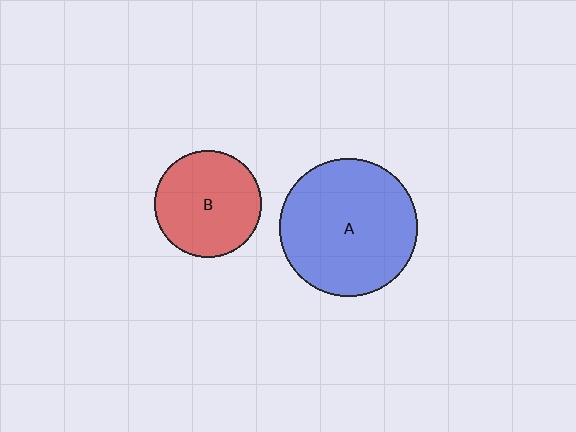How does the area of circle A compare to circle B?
Approximately 1.7 times.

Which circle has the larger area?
Circle A (blue).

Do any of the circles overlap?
No, none of the circles overlap.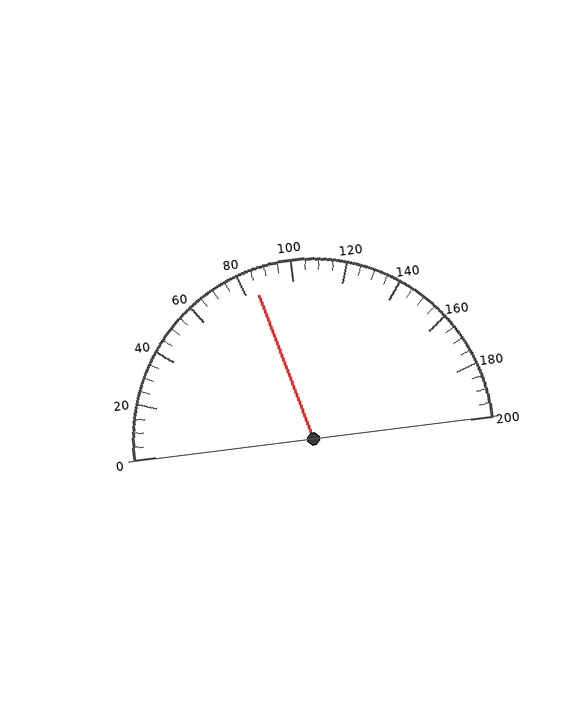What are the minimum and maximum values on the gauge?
The gauge ranges from 0 to 200.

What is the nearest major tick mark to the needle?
The nearest major tick mark is 80.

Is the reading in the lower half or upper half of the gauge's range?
The reading is in the lower half of the range (0 to 200).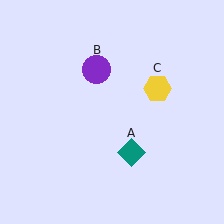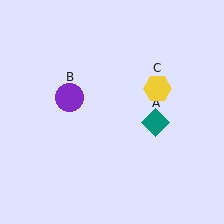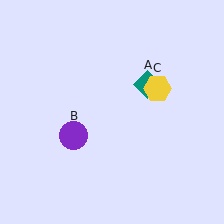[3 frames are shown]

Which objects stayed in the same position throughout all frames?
Yellow hexagon (object C) remained stationary.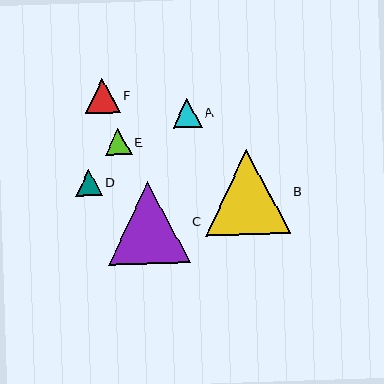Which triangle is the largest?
Triangle B is the largest with a size of approximately 85 pixels.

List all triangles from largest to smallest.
From largest to smallest: B, C, F, A, E, D.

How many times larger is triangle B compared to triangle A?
Triangle B is approximately 3.0 times the size of triangle A.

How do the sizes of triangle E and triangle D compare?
Triangle E and triangle D are approximately the same size.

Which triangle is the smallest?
Triangle D is the smallest with a size of approximately 26 pixels.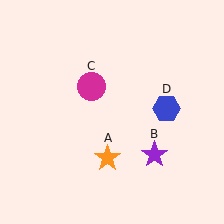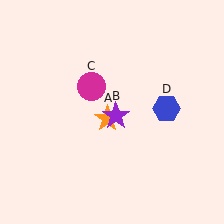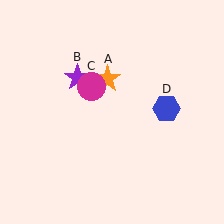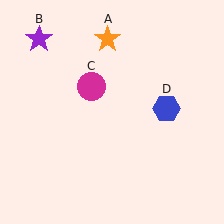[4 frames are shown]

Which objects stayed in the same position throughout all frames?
Magenta circle (object C) and blue hexagon (object D) remained stationary.